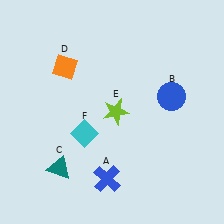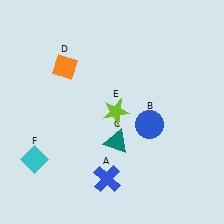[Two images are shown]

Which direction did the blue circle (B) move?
The blue circle (B) moved down.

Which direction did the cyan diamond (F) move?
The cyan diamond (F) moved left.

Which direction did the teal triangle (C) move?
The teal triangle (C) moved right.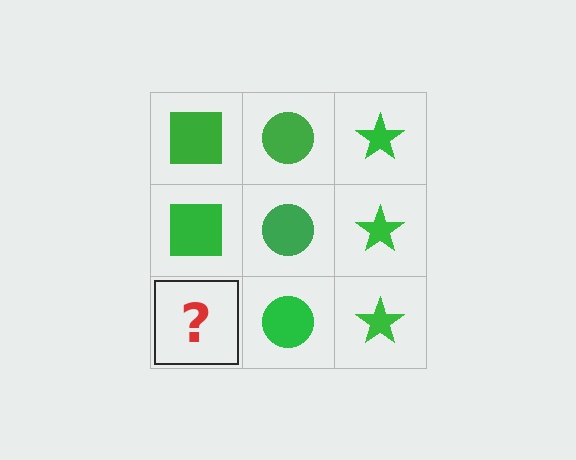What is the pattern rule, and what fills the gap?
The rule is that each column has a consistent shape. The gap should be filled with a green square.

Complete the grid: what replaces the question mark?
The question mark should be replaced with a green square.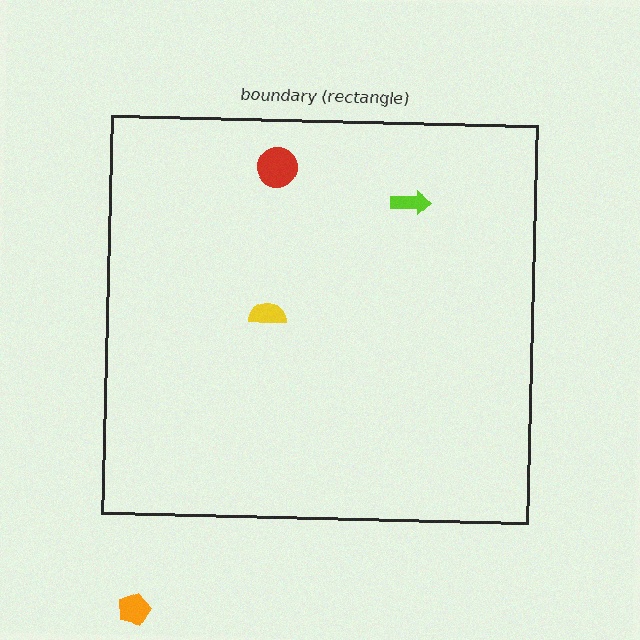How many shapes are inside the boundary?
3 inside, 1 outside.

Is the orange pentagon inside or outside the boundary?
Outside.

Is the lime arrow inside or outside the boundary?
Inside.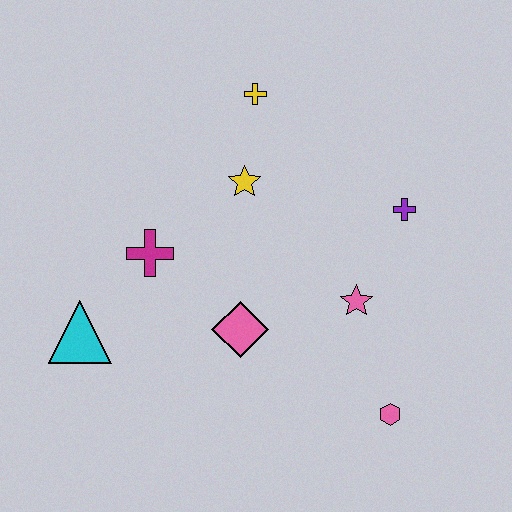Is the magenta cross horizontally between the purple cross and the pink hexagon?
No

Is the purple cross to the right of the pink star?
Yes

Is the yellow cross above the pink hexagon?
Yes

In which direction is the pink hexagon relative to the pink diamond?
The pink hexagon is to the right of the pink diamond.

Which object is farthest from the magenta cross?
The pink hexagon is farthest from the magenta cross.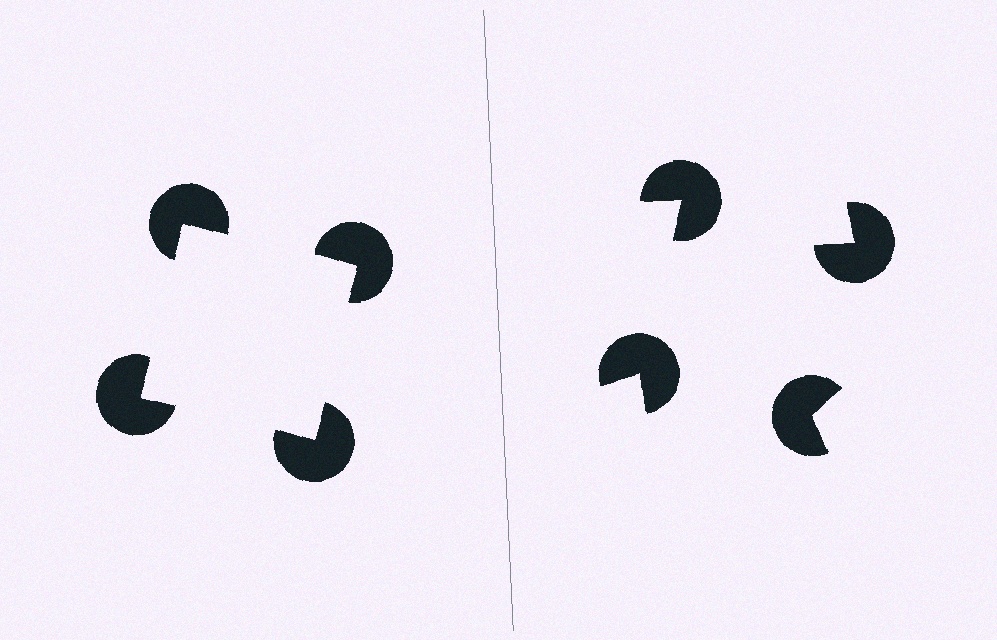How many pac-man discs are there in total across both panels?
8 — 4 on each side.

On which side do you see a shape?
An illusory square appears on the left side. On the right side the wedge cuts are rotated, so no coherent shape forms.